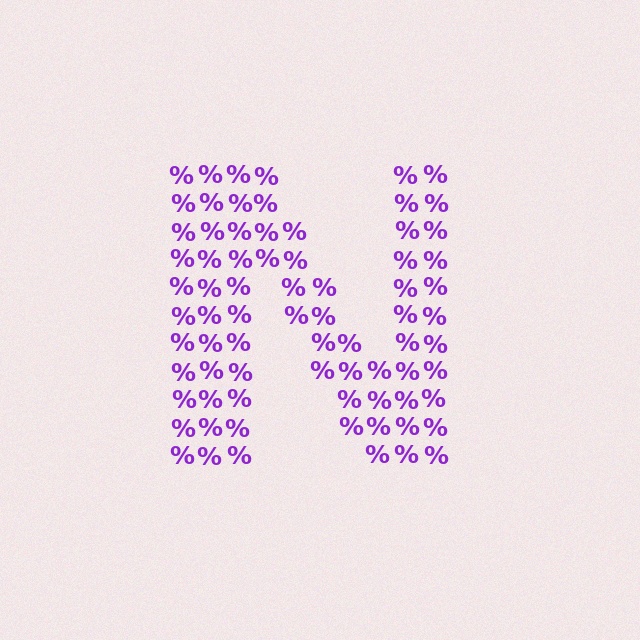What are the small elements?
The small elements are percent signs.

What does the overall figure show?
The overall figure shows the letter N.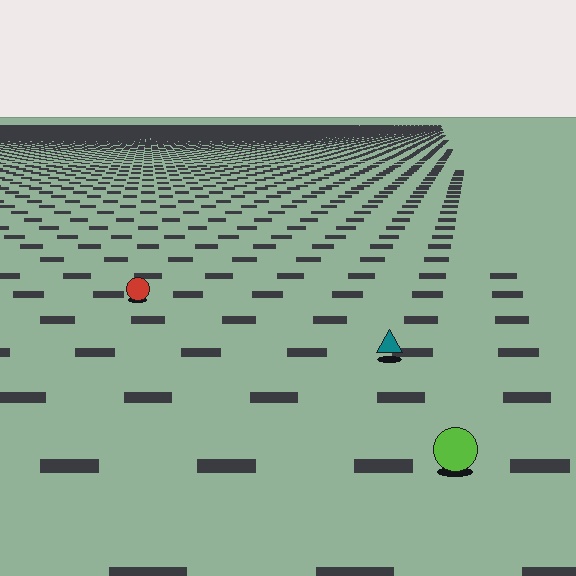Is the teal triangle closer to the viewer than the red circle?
Yes. The teal triangle is closer — you can tell from the texture gradient: the ground texture is coarser near it.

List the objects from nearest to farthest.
From nearest to farthest: the lime circle, the teal triangle, the red circle.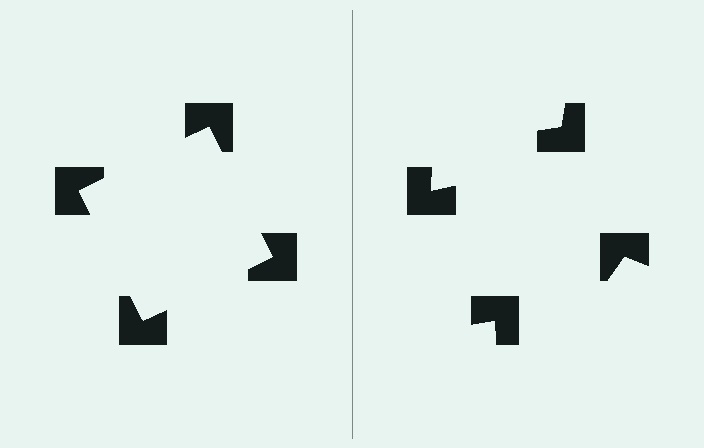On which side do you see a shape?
An illusory square appears on the left side. On the right side the wedge cuts are rotated, so no coherent shape forms.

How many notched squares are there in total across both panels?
8 — 4 on each side.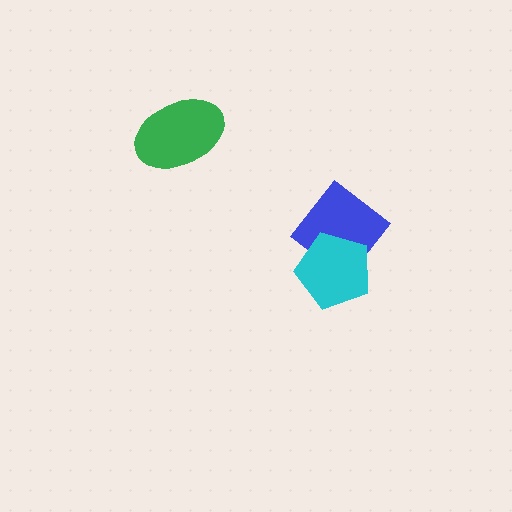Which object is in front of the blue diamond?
The cyan pentagon is in front of the blue diamond.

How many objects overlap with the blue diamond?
1 object overlaps with the blue diamond.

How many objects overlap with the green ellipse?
0 objects overlap with the green ellipse.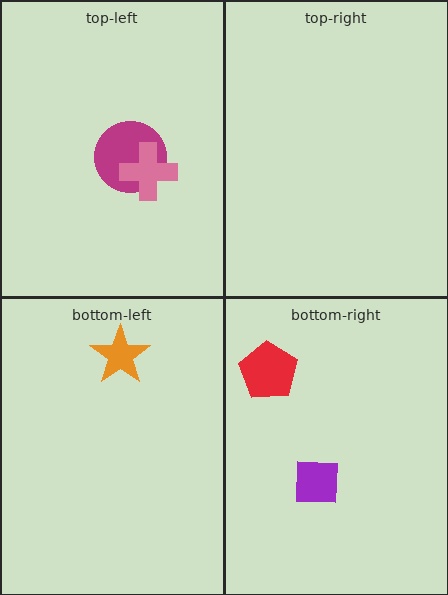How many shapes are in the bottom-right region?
2.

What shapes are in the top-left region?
The magenta circle, the pink cross.